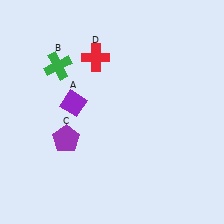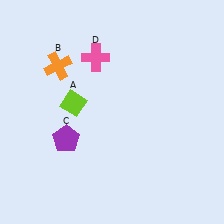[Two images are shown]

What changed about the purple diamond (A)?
In Image 1, A is purple. In Image 2, it changed to lime.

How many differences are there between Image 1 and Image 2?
There are 3 differences between the two images.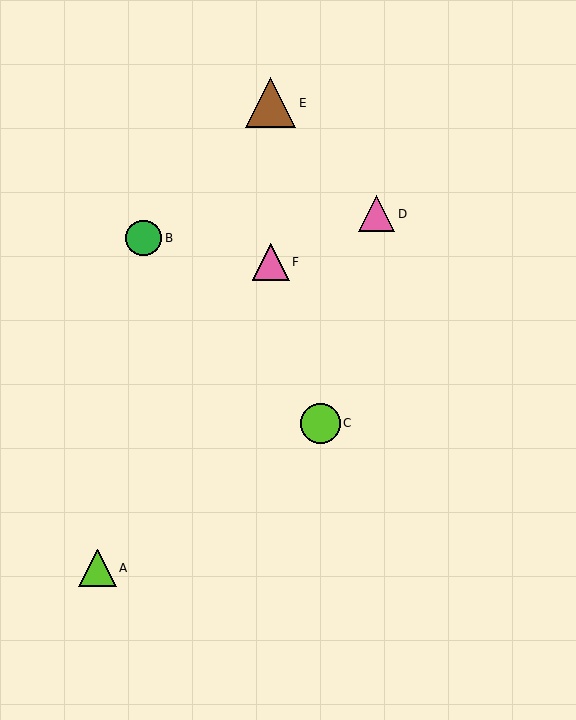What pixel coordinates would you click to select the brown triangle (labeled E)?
Click at (271, 103) to select the brown triangle E.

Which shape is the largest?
The brown triangle (labeled E) is the largest.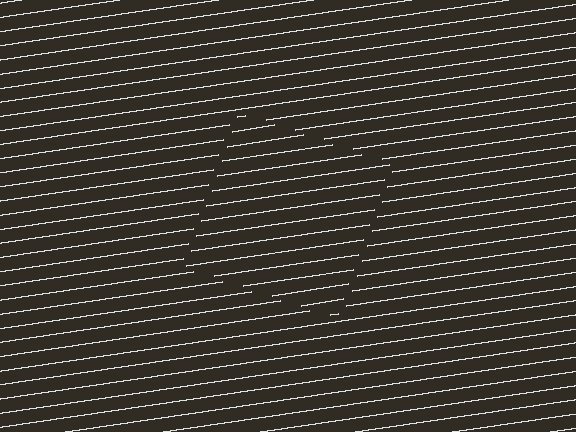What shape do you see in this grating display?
An illusory square. The interior of the shape contains the same grating, shifted by half a period — the contour is defined by the phase discontinuity where line-ends from the inner and outer gratings abut.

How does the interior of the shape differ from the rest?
The interior of the shape contains the same grating, shifted by half a period — the contour is defined by the phase discontinuity where line-ends from the inner and outer gratings abut.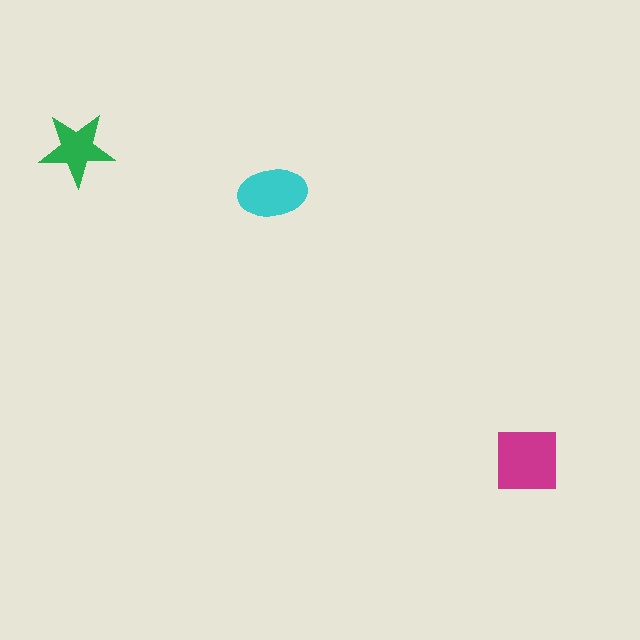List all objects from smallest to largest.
The green star, the cyan ellipse, the magenta square.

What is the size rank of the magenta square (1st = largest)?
1st.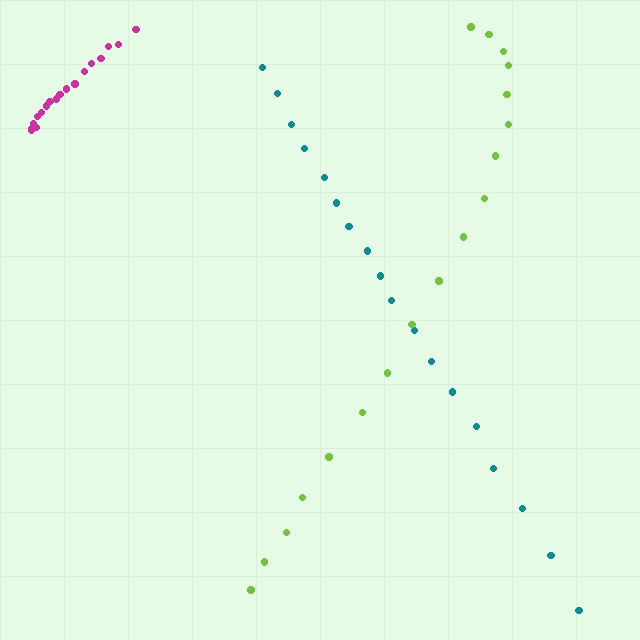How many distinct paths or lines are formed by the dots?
There are 3 distinct paths.